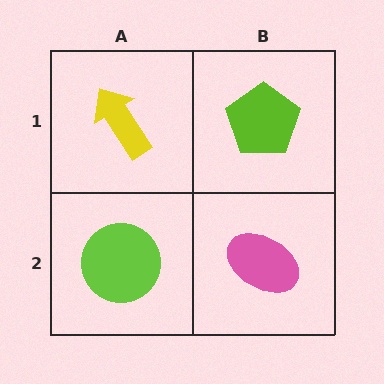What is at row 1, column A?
A yellow arrow.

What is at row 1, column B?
A lime pentagon.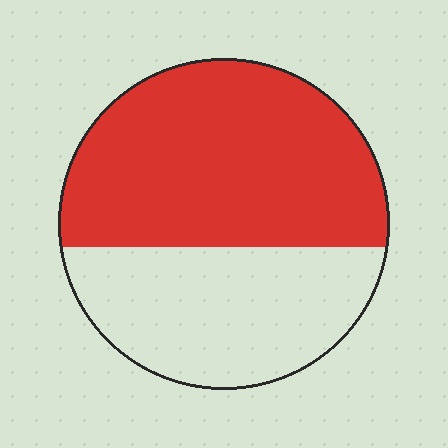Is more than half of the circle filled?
Yes.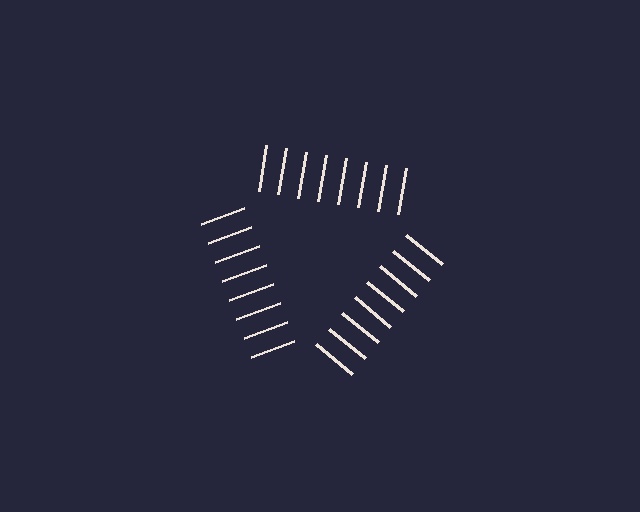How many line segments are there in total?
24 — 8 along each of the 3 edges.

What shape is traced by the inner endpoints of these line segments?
An illusory triangle — the line segments terminate on its edges but no continuous stroke is drawn.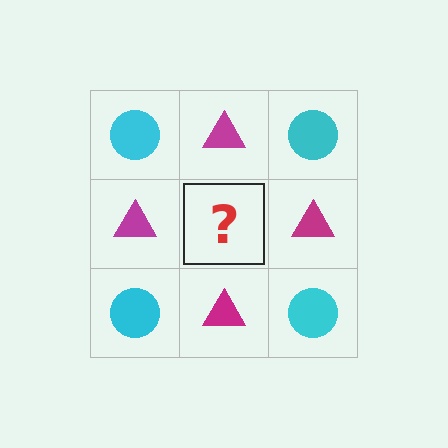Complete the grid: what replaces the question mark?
The question mark should be replaced with a cyan circle.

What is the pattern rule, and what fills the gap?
The rule is that it alternates cyan circle and magenta triangle in a checkerboard pattern. The gap should be filled with a cyan circle.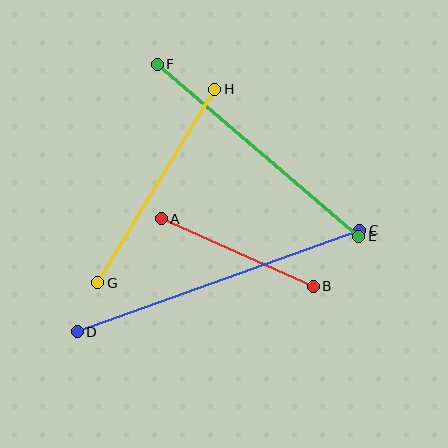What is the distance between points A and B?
The distance is approximately 166 pixels.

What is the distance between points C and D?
The distance is approximately 300 pixels.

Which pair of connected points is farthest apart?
Points C and D are farthest apart.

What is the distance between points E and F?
The distance is approximately 265 pixels.